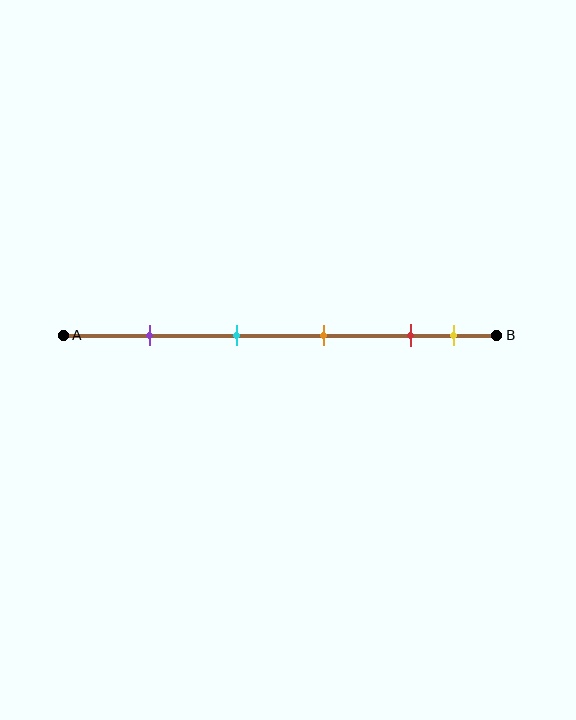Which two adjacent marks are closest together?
The red and yellow marks are the closest adjacent pair.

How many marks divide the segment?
There are 5 marks dividing the segment.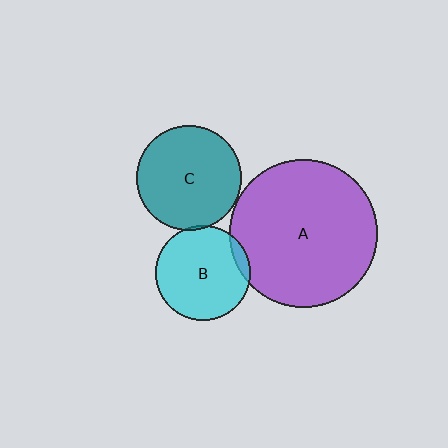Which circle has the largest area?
Circle A (purple).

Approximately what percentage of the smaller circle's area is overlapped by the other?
Approximately 5%.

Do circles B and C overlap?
Yes.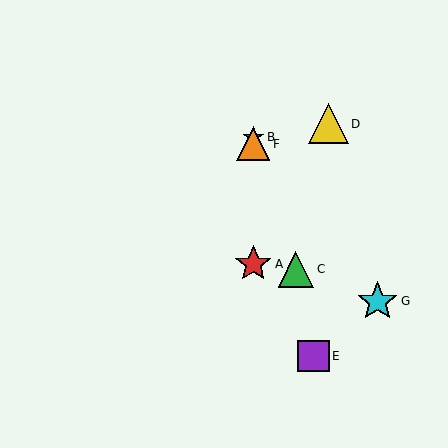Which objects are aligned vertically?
Objects A, B, F are aligned vertically.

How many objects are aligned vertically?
3 objects (A, B, F) are aligned vertically.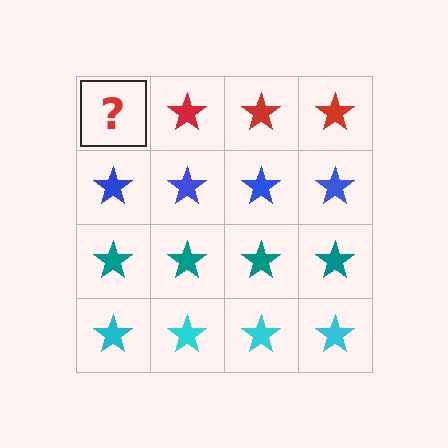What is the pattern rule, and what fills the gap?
The rule is that each row has a consistent color. The gap should be filled with a red star.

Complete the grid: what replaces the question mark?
The question mark should be replaced with a red star.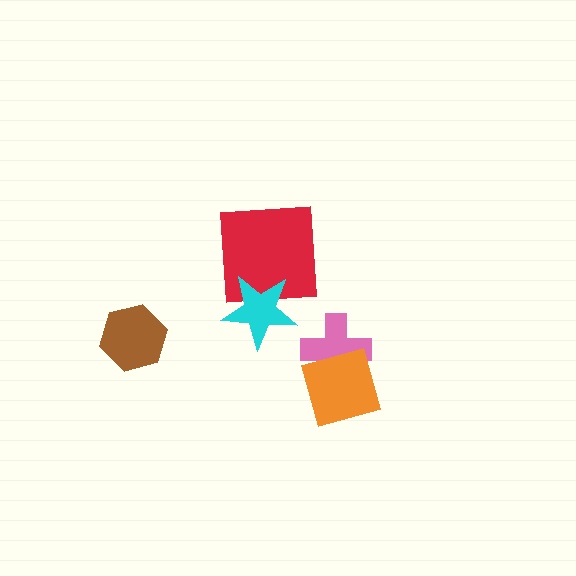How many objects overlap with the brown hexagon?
0 objects overlap with the brown hexagon.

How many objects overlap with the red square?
1 object overlaps with the red square.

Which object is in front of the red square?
The cyan star is in front of the red square.